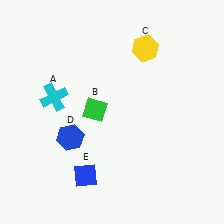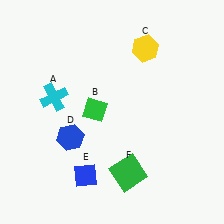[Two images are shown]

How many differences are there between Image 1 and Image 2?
There is 1 difference between the two images.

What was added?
A green square (F) was added in Image 2.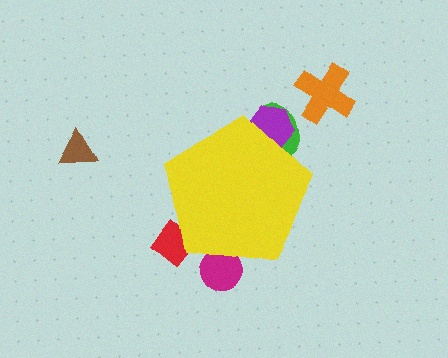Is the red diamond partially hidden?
Yes, the red diamond is partially hidden behind the yellow pentagon.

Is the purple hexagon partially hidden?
Yes, the purple hexagon is partially hidden behind the yellow pentagon.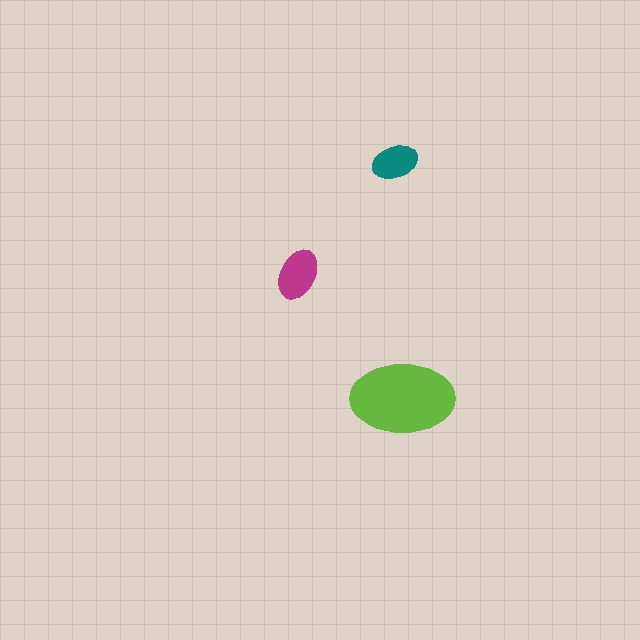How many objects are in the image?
There are 3 objects in the image.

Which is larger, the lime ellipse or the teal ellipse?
The lime one.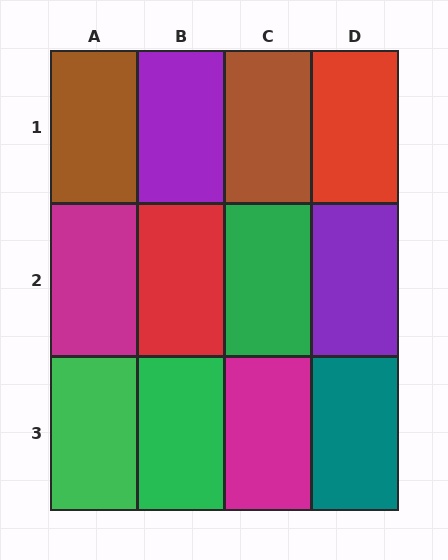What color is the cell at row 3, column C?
Magenta.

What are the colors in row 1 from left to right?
Brown, purple, brown, red.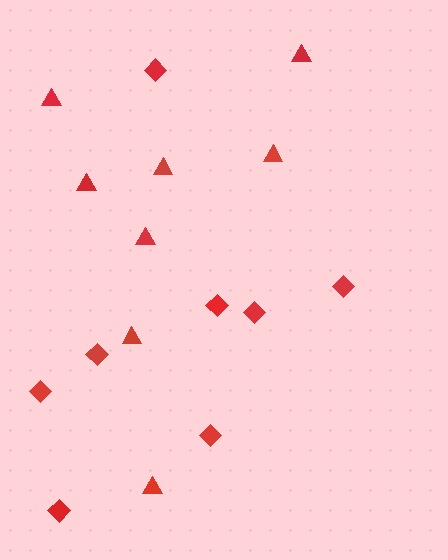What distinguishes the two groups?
There are 2 groups: one group of diamonds (8) and one group of triangles (8).